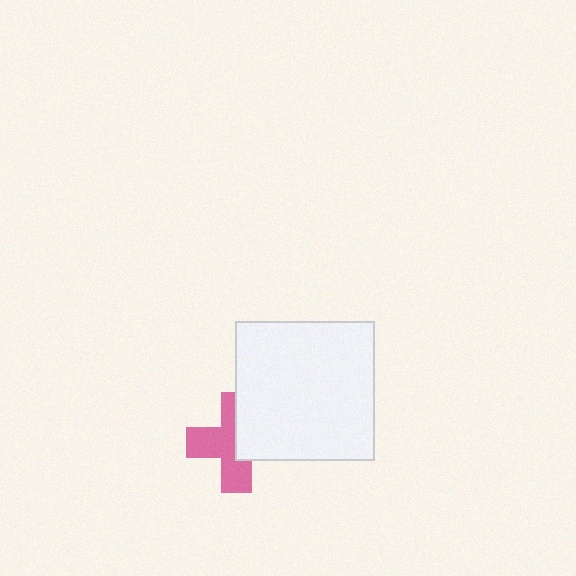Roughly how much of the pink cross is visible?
About half of it is visible (roughly 58%).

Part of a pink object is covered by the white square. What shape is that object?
It is a cross.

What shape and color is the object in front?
The object in front is a white square.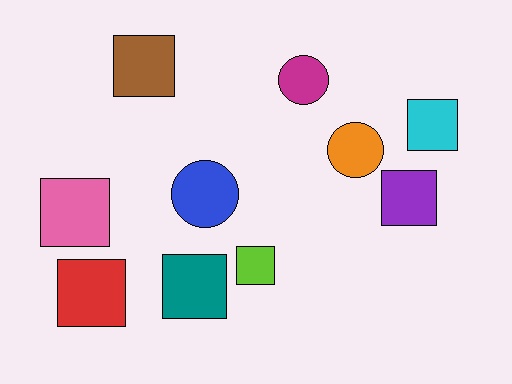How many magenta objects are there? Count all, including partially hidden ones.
There is 1 magenta object.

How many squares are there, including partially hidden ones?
There are 7 squares.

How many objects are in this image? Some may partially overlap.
There are 10 objects.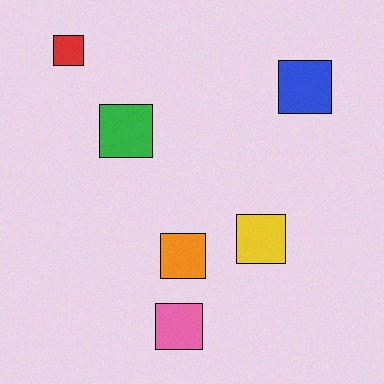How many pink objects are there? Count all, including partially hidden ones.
There is 1 pink object.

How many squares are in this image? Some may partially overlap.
There are 6 squares.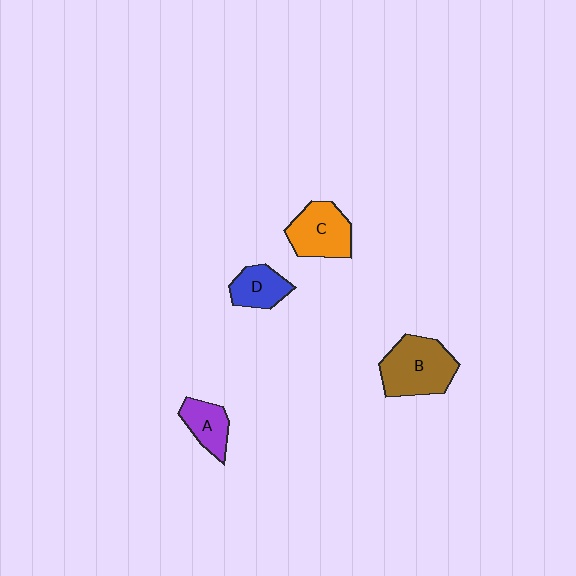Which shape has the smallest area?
Shape A (purple).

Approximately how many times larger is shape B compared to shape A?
Approximately 1.9 times.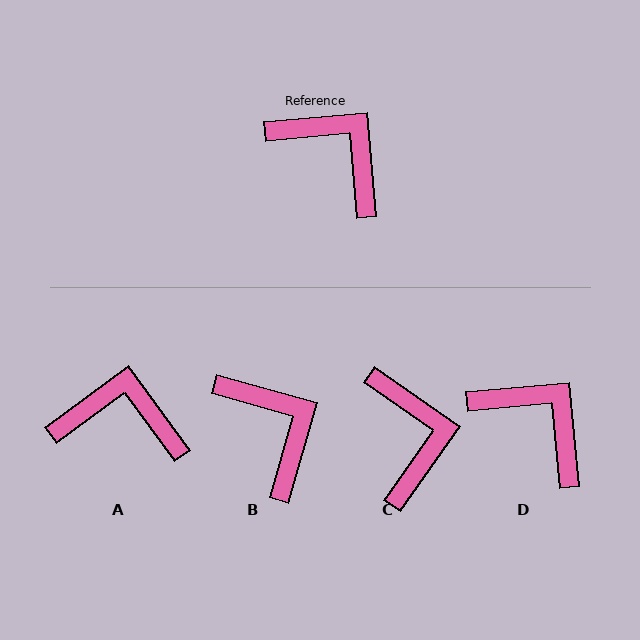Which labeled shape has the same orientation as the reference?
D.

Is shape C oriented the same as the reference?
No, it is off by about 40 degrees.